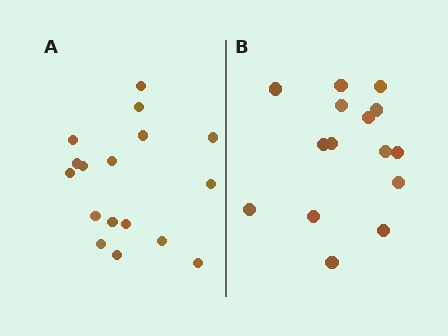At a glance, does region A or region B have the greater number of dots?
Region A (the left region) has more dots.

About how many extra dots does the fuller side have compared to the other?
Region A has just a few more — roughly 2 or 3 more dots than region B.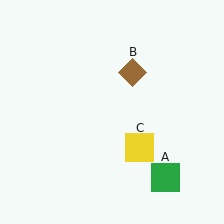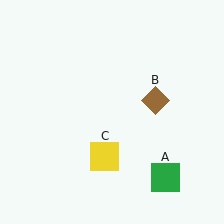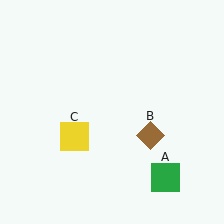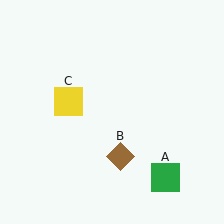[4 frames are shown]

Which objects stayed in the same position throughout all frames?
Green square (object A) remained stationary.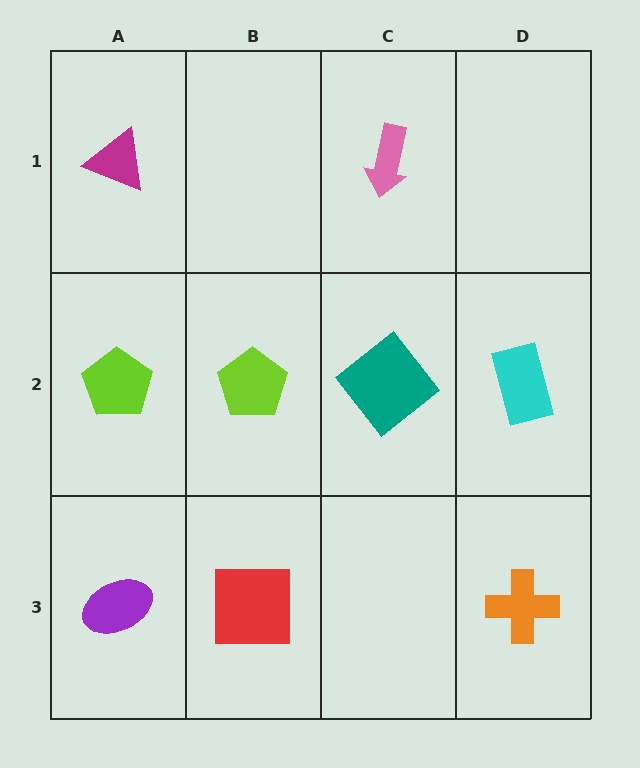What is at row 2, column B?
A lime pentagon.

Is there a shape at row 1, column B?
No, that cell is empty.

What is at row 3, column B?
A red square.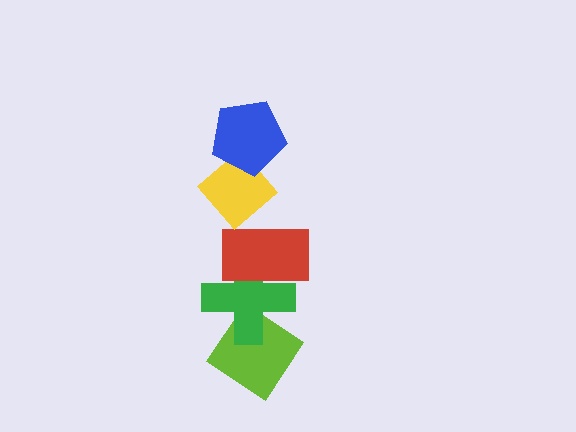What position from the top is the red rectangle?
The red rectangle is 3rd from the top.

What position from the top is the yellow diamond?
The yellow diamond is 2nd from the top.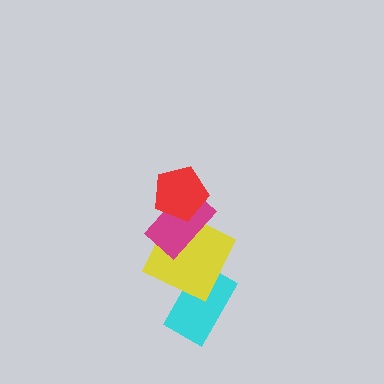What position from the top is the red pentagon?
The red pentagon is 1st from the top.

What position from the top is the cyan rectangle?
The cyan rectangle is 4th from the top.